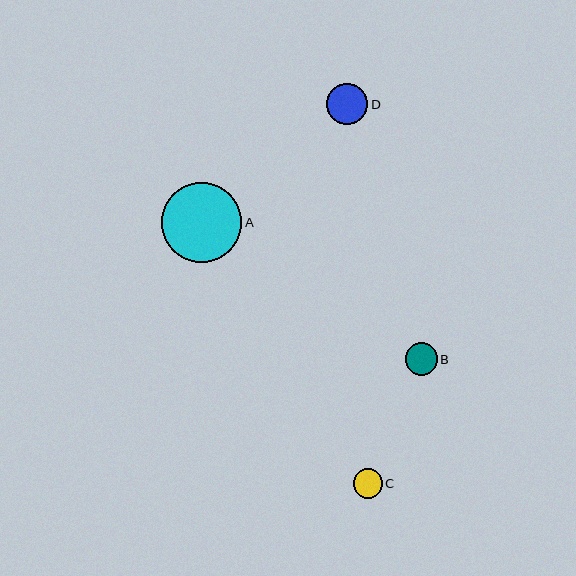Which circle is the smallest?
Circle C is the smallest with a size of approximately 29 pixels.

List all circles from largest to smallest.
From largest to smallest: A, D, B, C.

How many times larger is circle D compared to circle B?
Circle D is approximately 1.3 times the size of circle B.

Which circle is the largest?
Circle A is the largest with a size of approximately 80 pixels.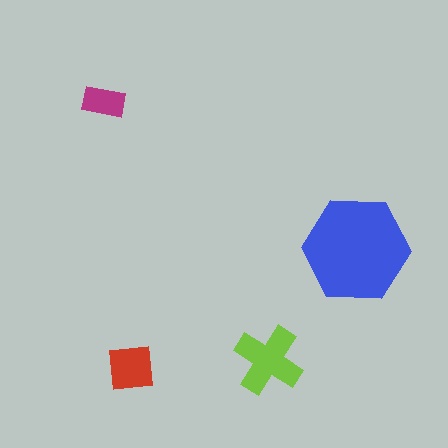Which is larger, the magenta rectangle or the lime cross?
The lime cross.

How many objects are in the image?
There are 4 objects in the image.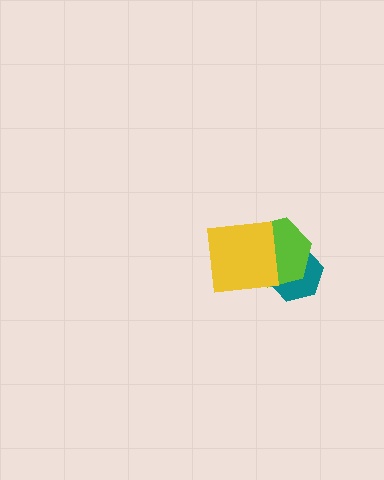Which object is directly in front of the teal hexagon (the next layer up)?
The lime hexagon is directly in front of the teal hexagon.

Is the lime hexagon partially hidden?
Yes, it is partially covered by another shape.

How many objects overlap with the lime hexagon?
2 objects overlap with the lime hexagon.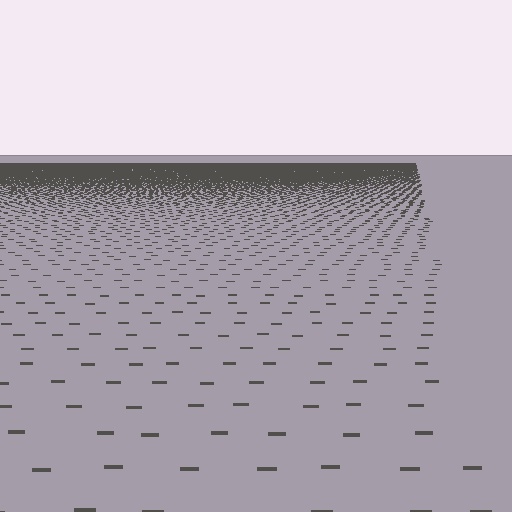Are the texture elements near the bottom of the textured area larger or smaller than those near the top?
Larger. Near the bottom, elements are closer to the viewer and appear at a bigger on-screen size.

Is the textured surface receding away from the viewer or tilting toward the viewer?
The surface is receding away from the viewer. Texture elements get smaller and denser toward the top.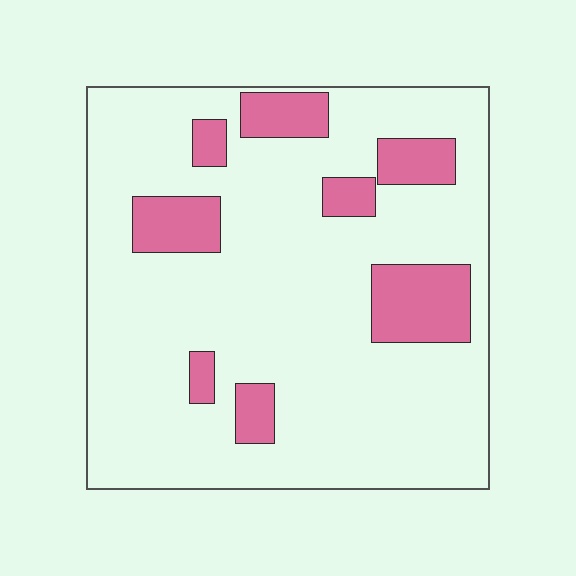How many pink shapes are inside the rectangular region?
8.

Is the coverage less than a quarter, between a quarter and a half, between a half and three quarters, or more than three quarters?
Less than a quarter.